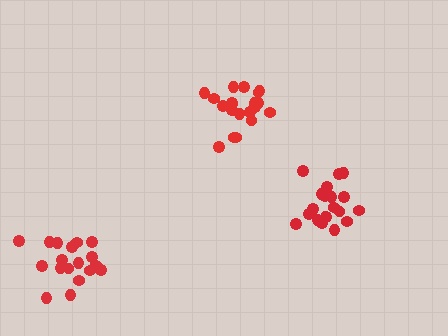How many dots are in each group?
Group 1: 20 dots, Group 2: 18 dots, Group 3: 20 dots (58 total).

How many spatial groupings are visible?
There are 3 spatial groupings.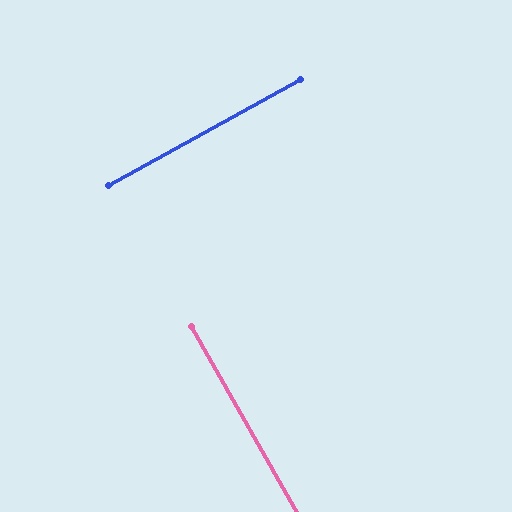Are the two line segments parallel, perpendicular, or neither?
Perpendicular — they meet at approximately 89°.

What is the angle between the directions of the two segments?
Approximately 89 degrees.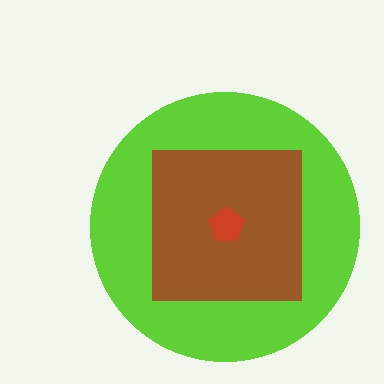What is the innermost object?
The red pentagon.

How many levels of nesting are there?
3.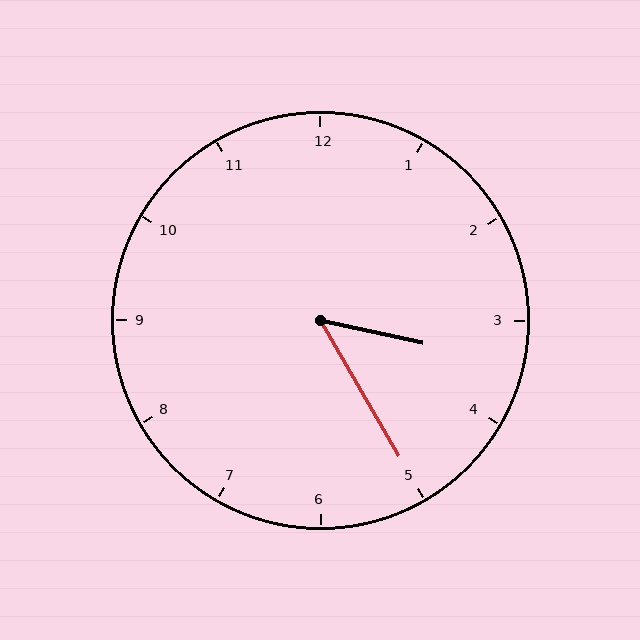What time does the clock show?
3:25.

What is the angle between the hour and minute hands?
Approximately 48 degrees.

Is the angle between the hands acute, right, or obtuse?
It is acute.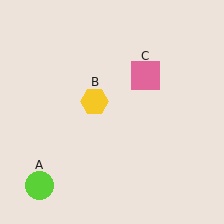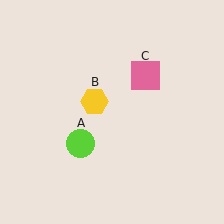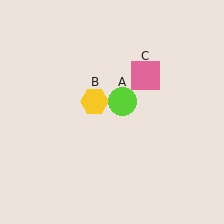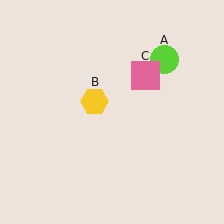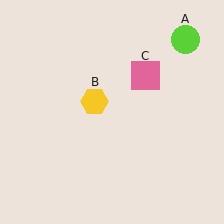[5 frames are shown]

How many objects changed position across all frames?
1 object changed position: lime circle (object A).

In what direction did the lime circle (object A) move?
The lime circle (object A) moved up and to the right.